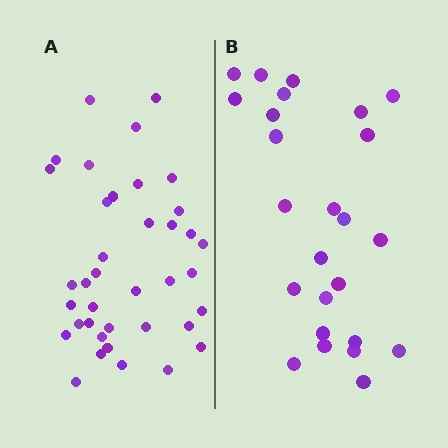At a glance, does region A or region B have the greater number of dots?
Region A (the left region) has more dots.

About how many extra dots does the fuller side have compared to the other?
Region A has approximately 15 more dots than region B.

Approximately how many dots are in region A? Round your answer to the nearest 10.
About 40 dots. (The exact count is 38, which rounds to 40.)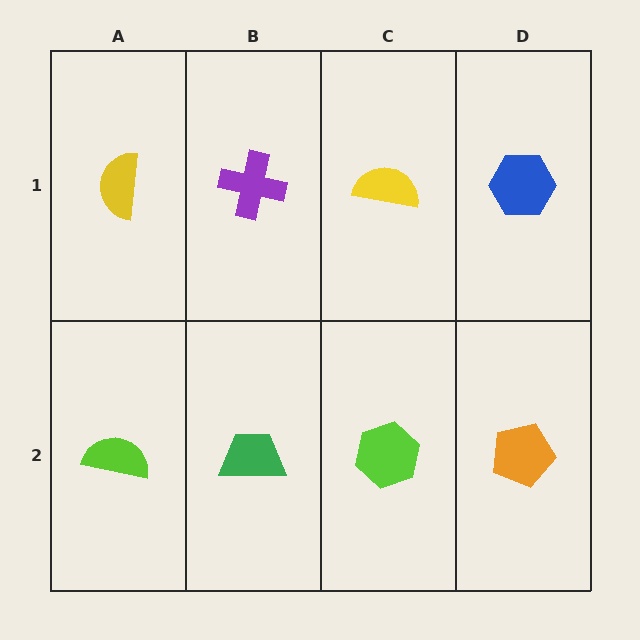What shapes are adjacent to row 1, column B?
A green trapezoid (row 2, column B), a yellow semicircle (row 1, column A), a yellow semicircle (row 1, column C).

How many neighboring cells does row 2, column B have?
3.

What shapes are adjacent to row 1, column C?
A lime hexagon (row 2, column C), a purple cross (row 1, column B), a blue hexagon (row 1, column D).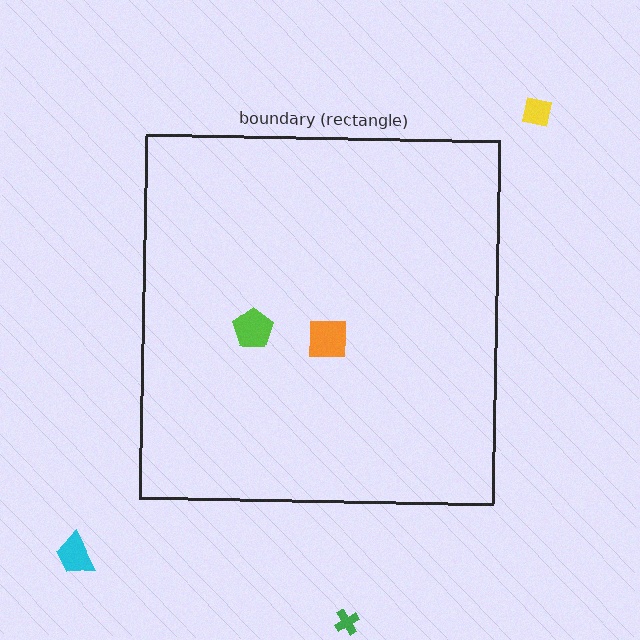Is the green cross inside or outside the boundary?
Outside.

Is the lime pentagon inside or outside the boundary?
Inside.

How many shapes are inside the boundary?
2 inside, 3 outside.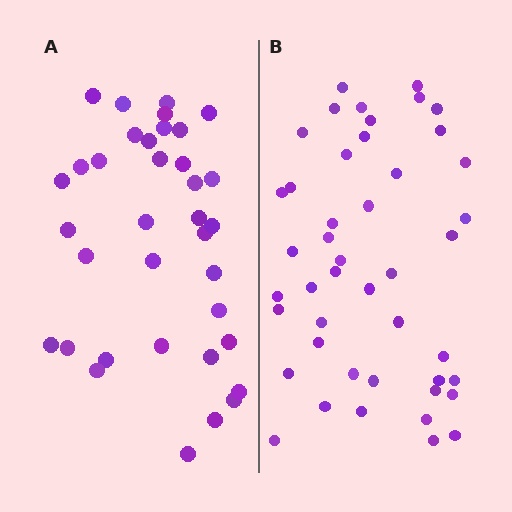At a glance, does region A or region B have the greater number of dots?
Region B (the right region) has more dots.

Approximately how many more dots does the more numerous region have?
Region B has roughly 8 or so more dots than region A.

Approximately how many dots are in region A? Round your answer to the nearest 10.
About 40 dots. (The exact count is 36, which rounds to 40.)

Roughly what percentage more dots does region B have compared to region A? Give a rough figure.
About 25% more.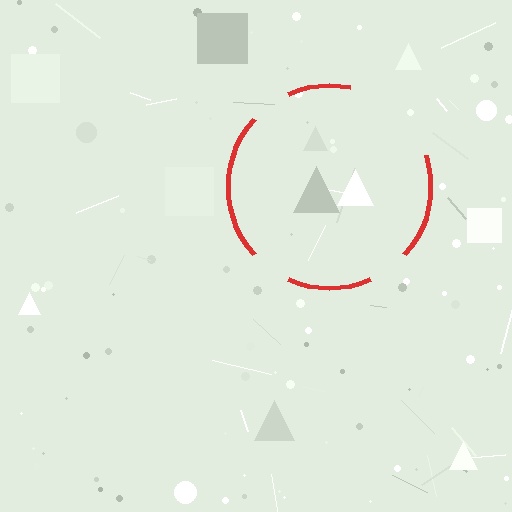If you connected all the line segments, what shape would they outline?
They would outline a circle.